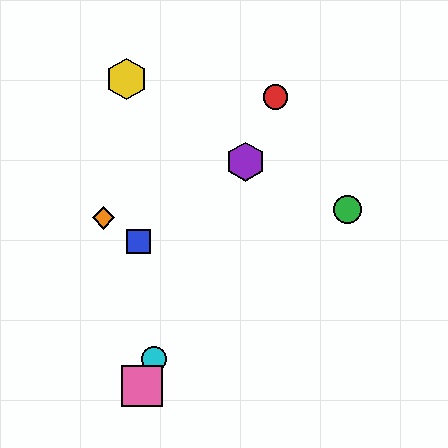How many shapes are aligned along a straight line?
4 shapes (the red circle, the purple hexagon, the cyan circle, the pink square) are aligned along a straight line.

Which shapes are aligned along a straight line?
The red circle, the purple hexagon, the cyan circle, the pink square are aligned along a straight line.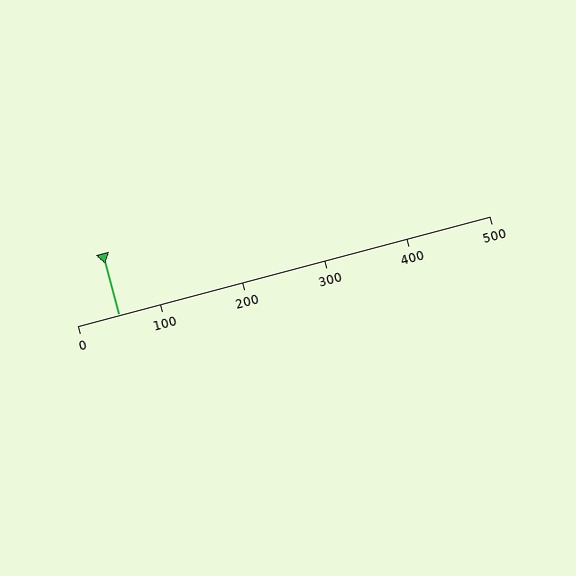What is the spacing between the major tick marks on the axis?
The major ticks are spaced 100 apart.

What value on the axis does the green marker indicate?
The marker indicates approximately 50.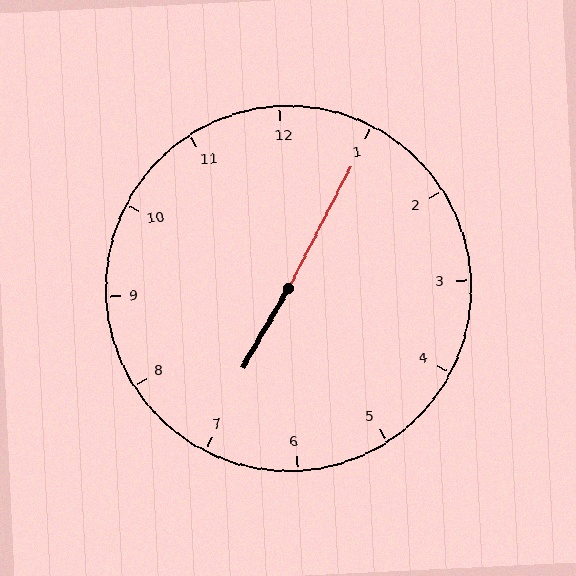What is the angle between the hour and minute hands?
Approximately 178 degrees.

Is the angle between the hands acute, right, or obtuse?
It is obtuse.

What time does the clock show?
7:05.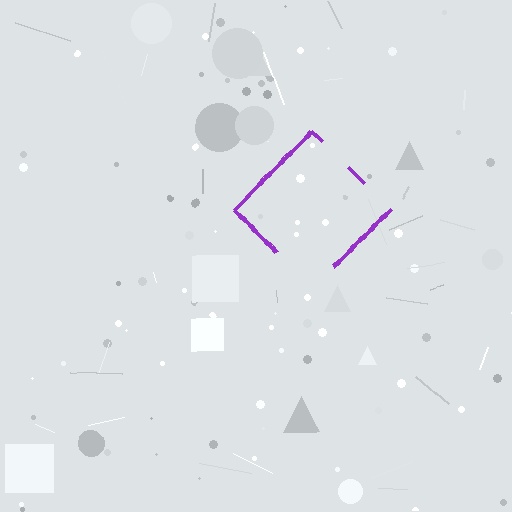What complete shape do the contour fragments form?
The contour fragments form a diamond.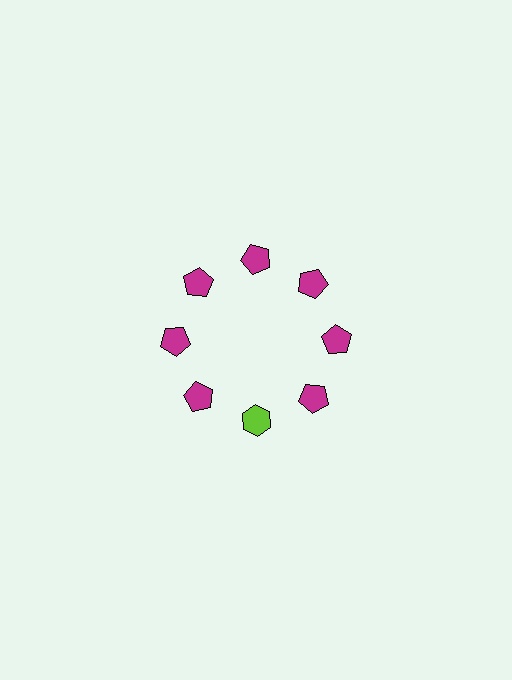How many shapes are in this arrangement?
There are 8 shapes arranged in a ring pattern.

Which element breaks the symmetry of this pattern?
The lime hexagon at roughly the 6 o'clock position breaks the symmetry. All other shapes are magenta pentagons.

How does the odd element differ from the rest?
It differs in both color (lime instead of magenta) and shape (hexagon instead of pentagon).